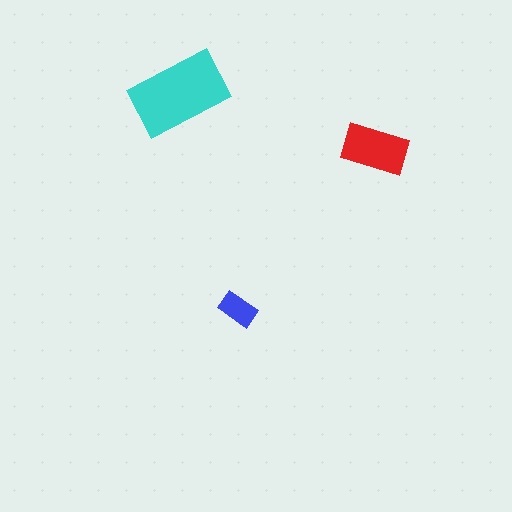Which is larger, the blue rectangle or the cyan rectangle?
The cyan one.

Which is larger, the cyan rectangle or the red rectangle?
The cyan one.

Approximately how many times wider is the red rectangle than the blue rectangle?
About 2 times wider.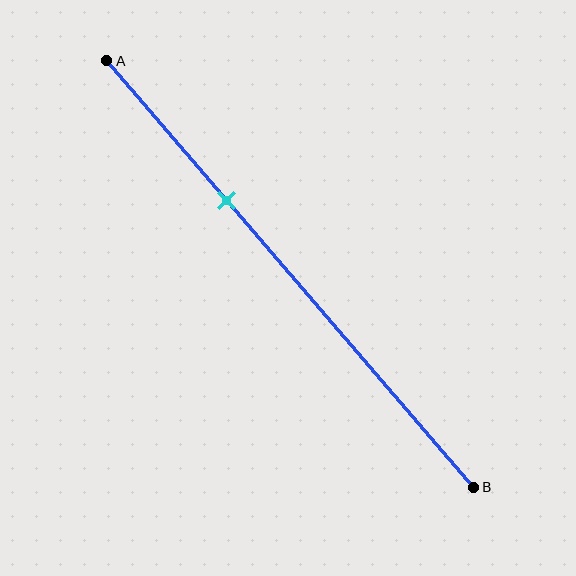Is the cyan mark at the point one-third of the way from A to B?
Yes, the mark is approximately at the one-third point.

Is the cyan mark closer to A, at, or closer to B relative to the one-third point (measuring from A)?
The cyan mark is approximately at the one-third point of segment AB.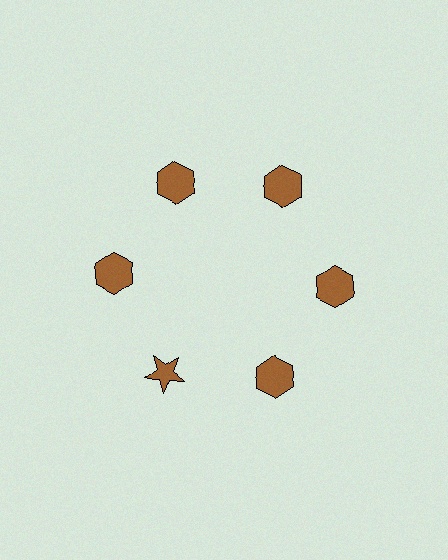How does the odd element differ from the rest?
It has a different shape: star instead of hexagon.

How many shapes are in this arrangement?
There are 6 shapes arranged in a ring pattern.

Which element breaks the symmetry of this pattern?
The brown star at roughly the 7 o'clock position breaks the symmetry. All other shapes are brown hexagons.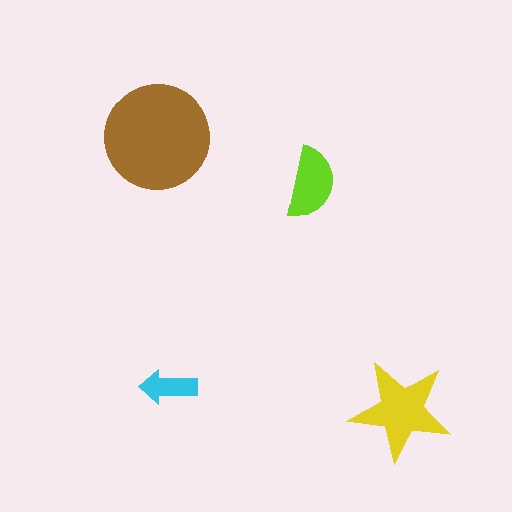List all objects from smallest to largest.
The cyan arrow, the lime semicircle, the yellow star, the brown circle.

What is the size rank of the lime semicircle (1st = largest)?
3rd.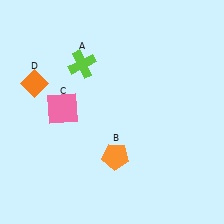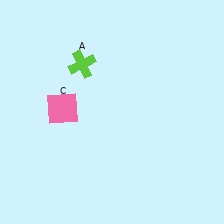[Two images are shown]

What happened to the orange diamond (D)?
The orange diamond (D) was removed in Image 2. It was in the top-left area of Image 1.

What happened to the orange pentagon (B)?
The orange pentagon (B) was removed in Image 2. It was in the bottom-right area of Image 1.